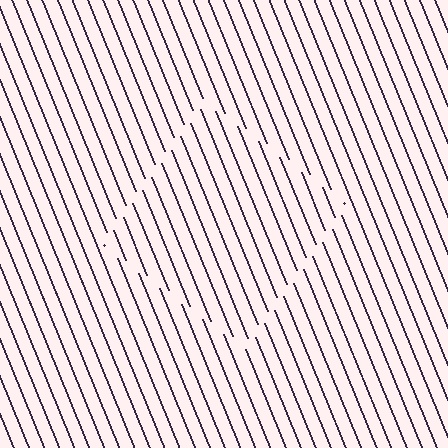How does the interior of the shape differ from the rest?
The interior of the shape contains the same grating, shifted by half a period — the contour is defined by the phase discontinuity where line-ends from the inner and outer gratings abut.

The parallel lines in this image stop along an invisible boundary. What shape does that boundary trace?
An illusory square. The interior of the shape contains the same grating, shifted by half a period — the contour is defined by the phase discontinuity where line-ends from the inner and outer gratings abut.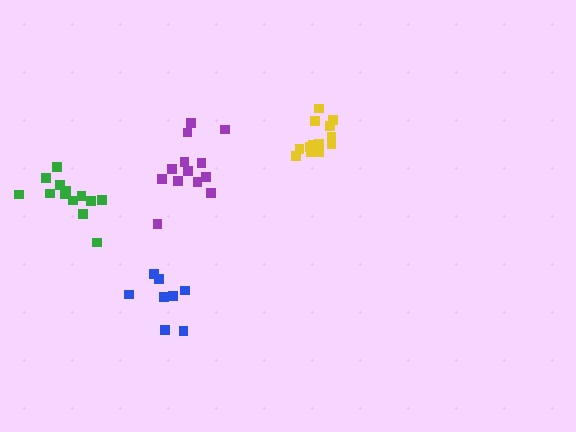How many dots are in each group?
Group 1: 8 dots, Group 2: 13 dots, Group 3: 14 dots, Group 4: 13 dots (48 total).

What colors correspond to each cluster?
The clusters are colored: blue, green, purple, yellow.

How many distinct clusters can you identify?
There are 4 distinct clusters.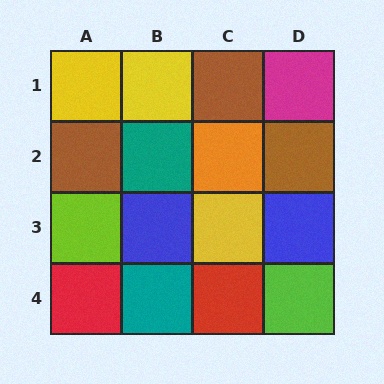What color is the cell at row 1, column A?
Yellow.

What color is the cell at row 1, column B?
Yellow.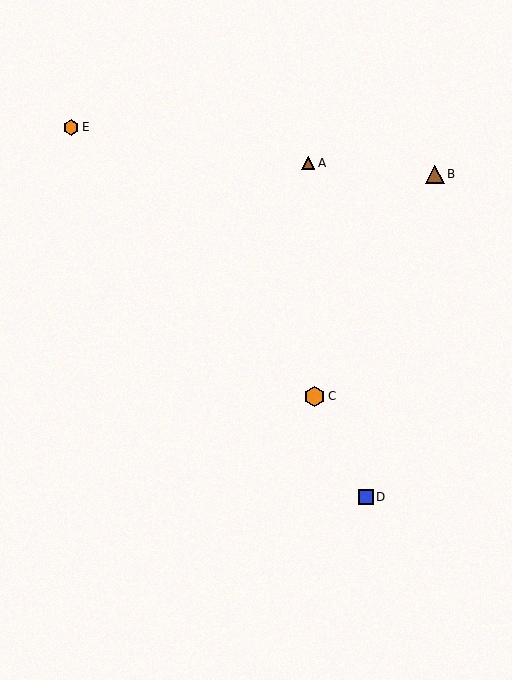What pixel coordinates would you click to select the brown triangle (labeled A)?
Click at (308, 163) to select the brown triangle A.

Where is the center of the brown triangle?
The center of the brown triangle is at (435, 174).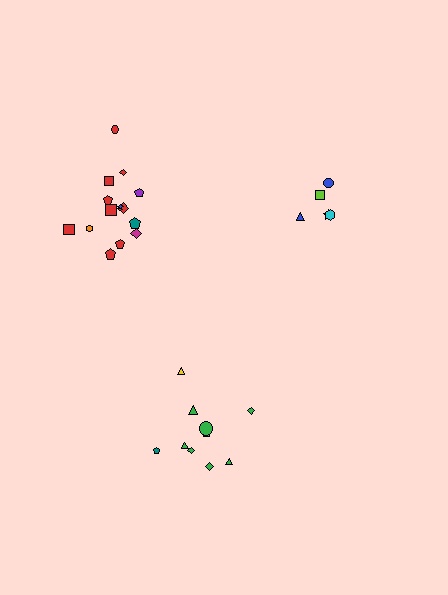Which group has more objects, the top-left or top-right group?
The top-left group.